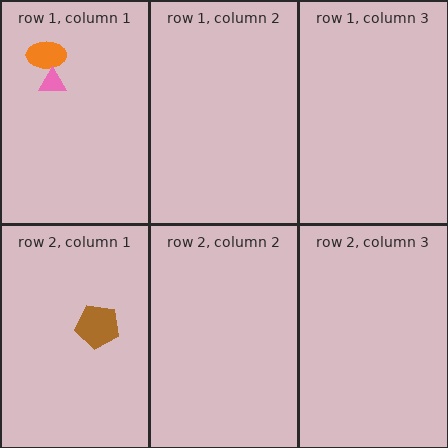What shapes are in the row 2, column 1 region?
The brown pentagon.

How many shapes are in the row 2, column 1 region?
1.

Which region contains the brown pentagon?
The row 2, column 1 region.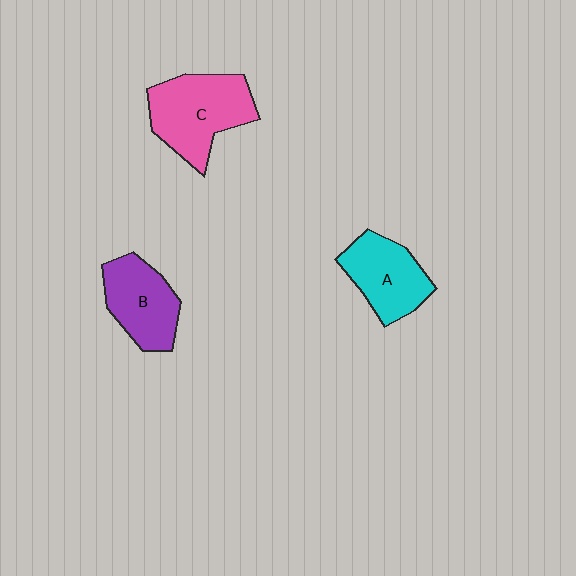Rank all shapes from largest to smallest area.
From largest to smallest: C (pink), B (purple), A (cyan).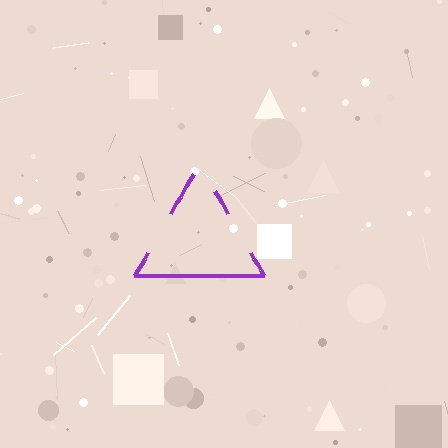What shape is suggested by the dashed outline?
The dashed outline suggests a triangle.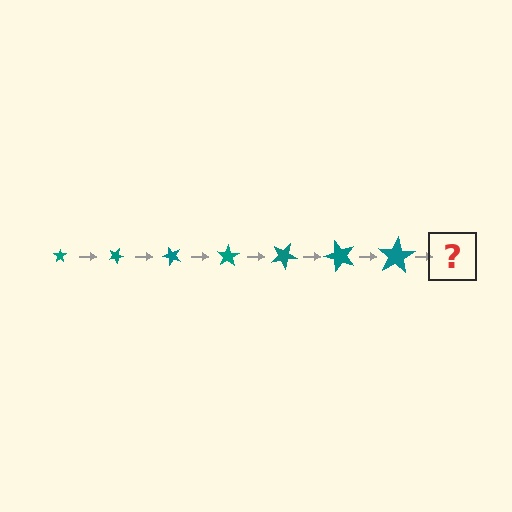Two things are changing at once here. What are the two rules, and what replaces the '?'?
The two rules are that the star grows larger each step and it rotates 25 degrees each step. The '?' should be a star, larger than the previous one and rotated 175 degrees from the start.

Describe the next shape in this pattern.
It should be a star, larger than the previous one and rotated 175 degrees from the start.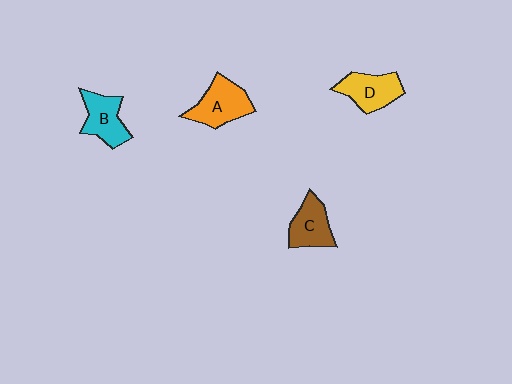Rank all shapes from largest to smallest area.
From largest to smallest: A (orange), D (yellow), B (cyan), C (brown).